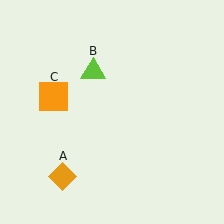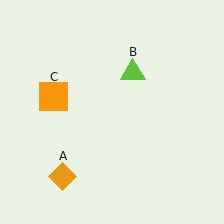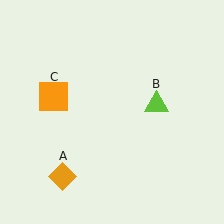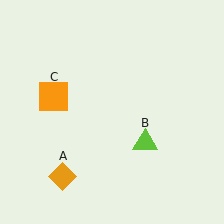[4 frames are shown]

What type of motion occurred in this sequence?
The lime triangle (object B) rotated clockwise around the center of the scene.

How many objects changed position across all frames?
1 object changed position: lime triangle (object B).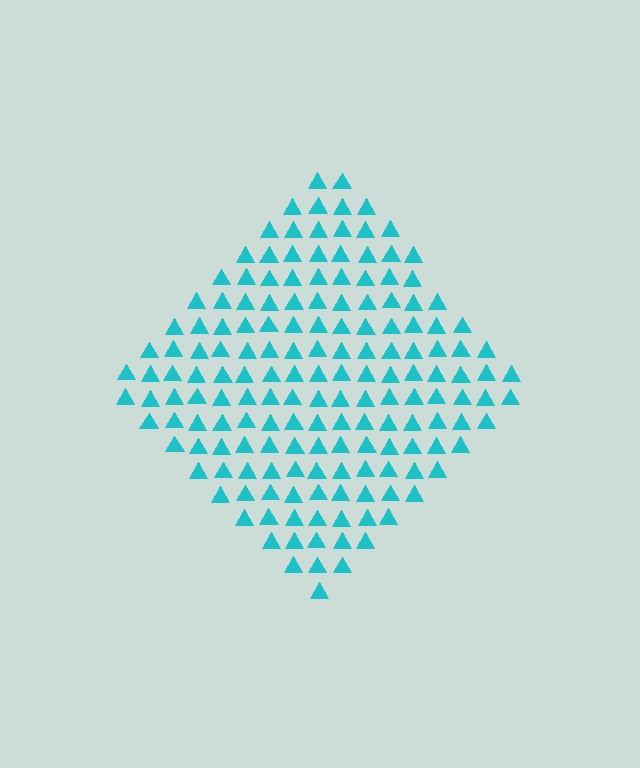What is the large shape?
The large shape is a diamond.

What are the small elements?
The small elements are triangles.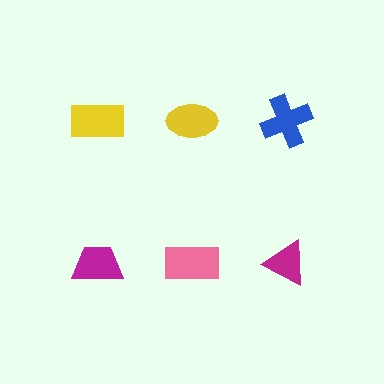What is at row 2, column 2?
A pink rectangle.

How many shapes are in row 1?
3 shapes.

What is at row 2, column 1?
A magenta trapezoid.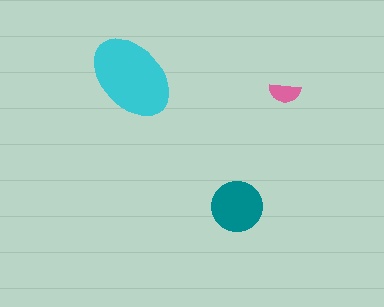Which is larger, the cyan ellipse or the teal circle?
The cyan ellipse.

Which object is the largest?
The cyan ellipse.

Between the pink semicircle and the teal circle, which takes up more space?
The teal circle.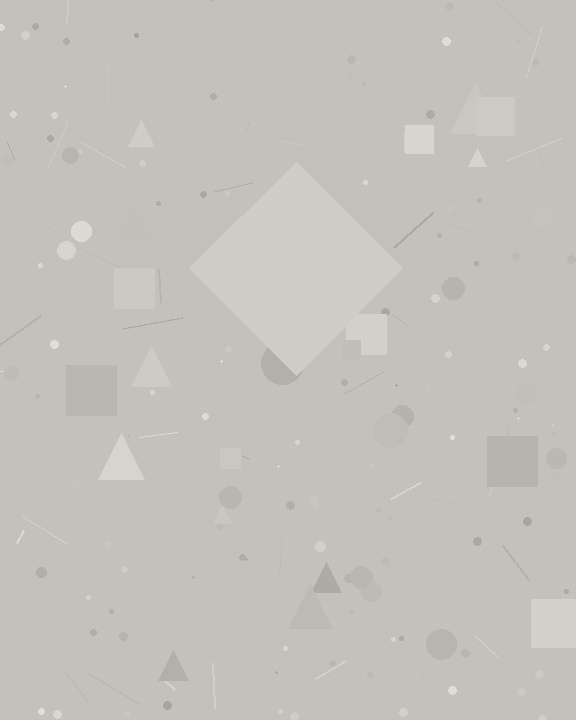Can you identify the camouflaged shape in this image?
The camouflaged shape is a diamond.